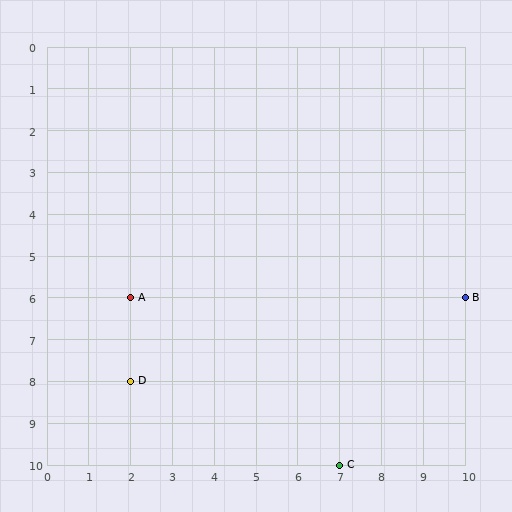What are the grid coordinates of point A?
Point A is at grid coordinates (2, 6).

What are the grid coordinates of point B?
Point B is at grid coordinates (10, 6).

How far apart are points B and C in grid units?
Points B and C are 3 columns and 4 rows apart (about 5.0 grid units diagonally).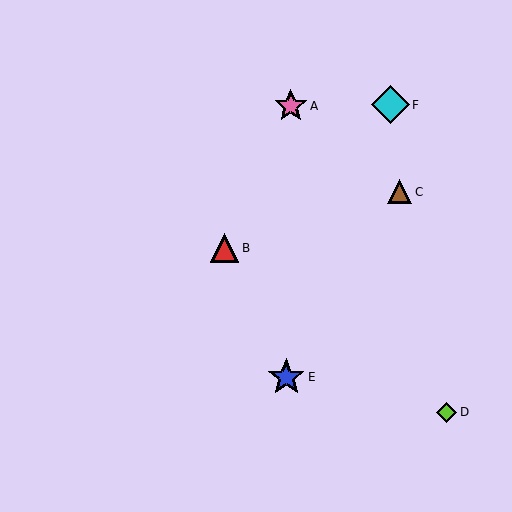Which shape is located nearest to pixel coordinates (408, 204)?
The brown triangle (labeled C) at (399, 192) is nearest to that location.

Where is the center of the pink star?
The center of the pink star is at (291, 106).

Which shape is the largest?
The cyan diamond (labeled F) is the largest.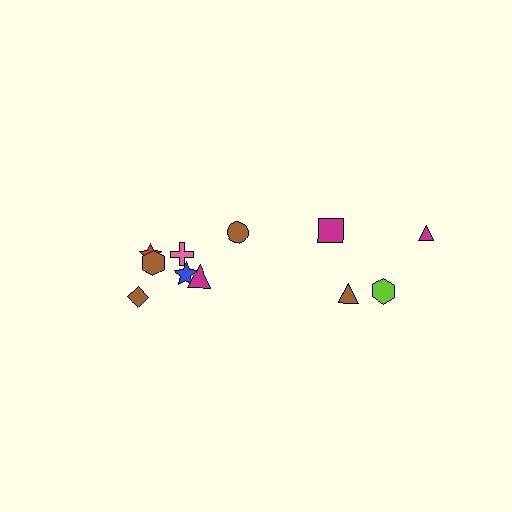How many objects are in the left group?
There are 7 objects.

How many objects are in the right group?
There are 4 objects.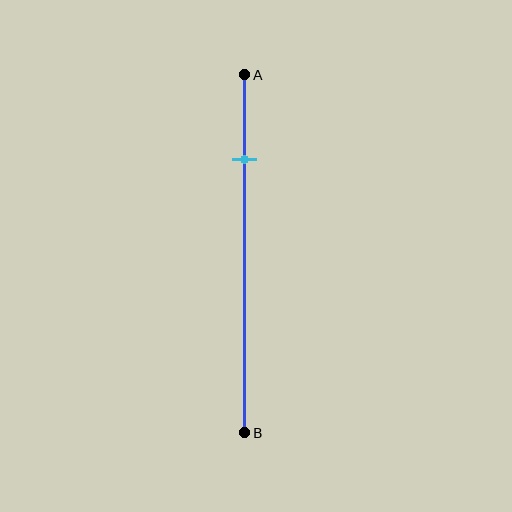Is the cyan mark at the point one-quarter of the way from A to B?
Yes, the mark is approximately at the one-quarter point.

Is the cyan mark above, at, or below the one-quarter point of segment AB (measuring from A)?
The cyan mark is approximately at the one-quarter point of segment AB.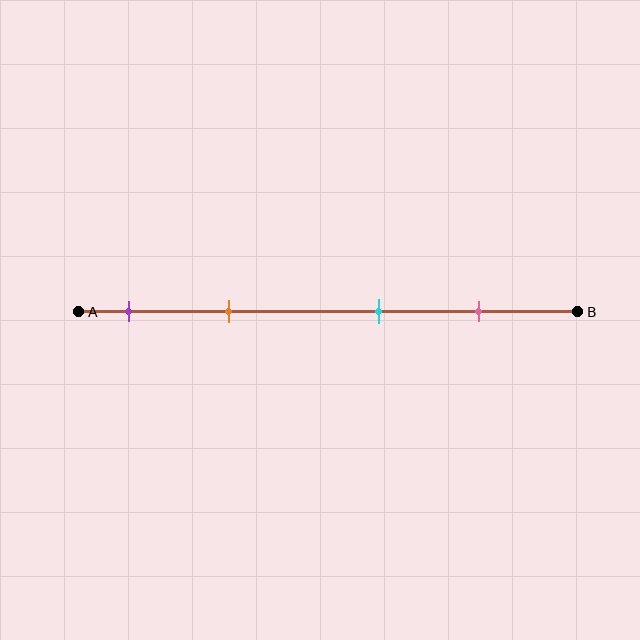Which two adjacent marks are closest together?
The purple and orange marks are the closest adjacent pair.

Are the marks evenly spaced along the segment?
No, the marks are not evenly spaced.